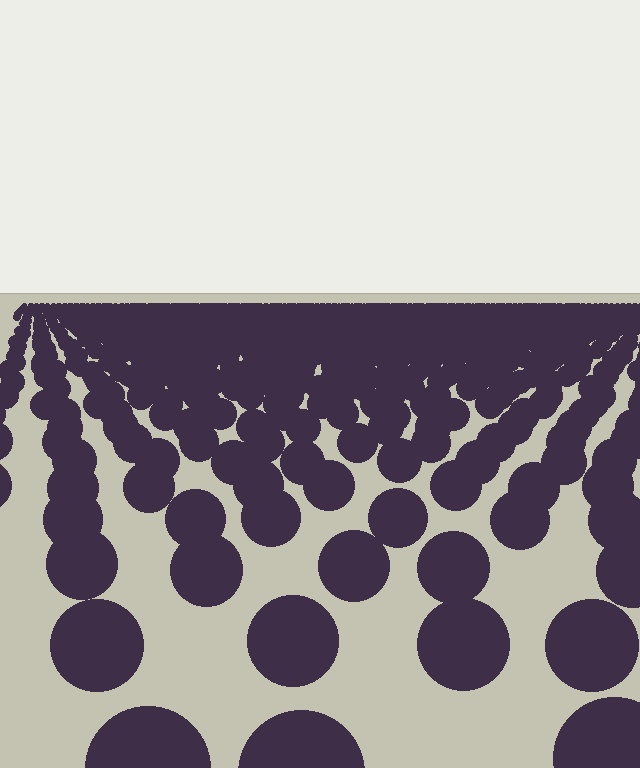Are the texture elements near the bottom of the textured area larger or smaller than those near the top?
Larger. Near the bottom, elements are closer to the viewer and appear at a bigger on-screen size.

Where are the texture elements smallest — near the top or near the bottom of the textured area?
Near the top.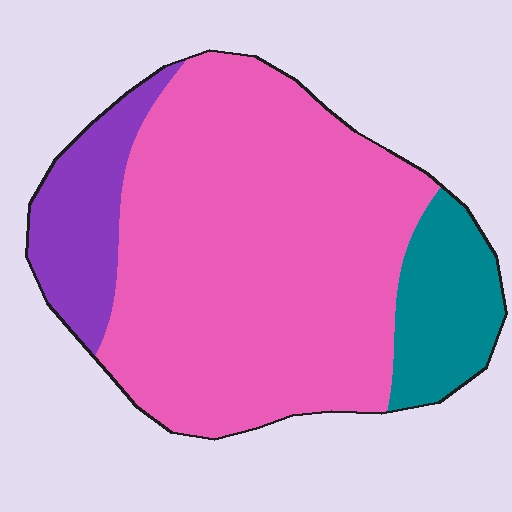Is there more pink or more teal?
Pink.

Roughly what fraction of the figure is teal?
Teal covers 14% of the figure.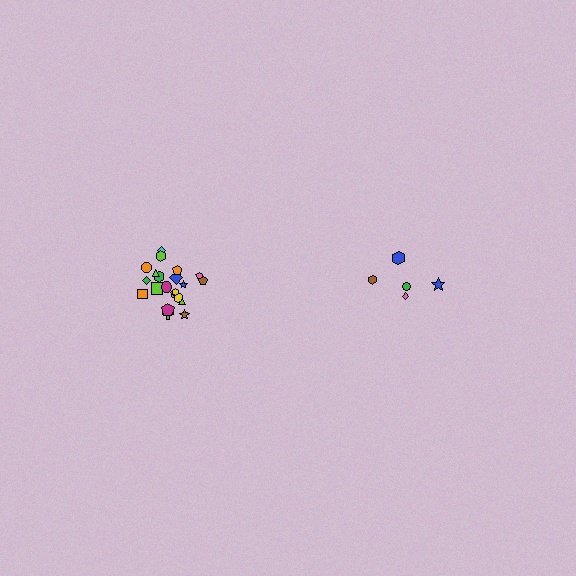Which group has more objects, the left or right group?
The left group.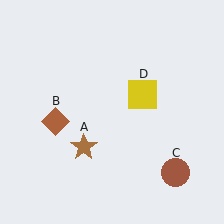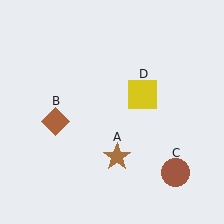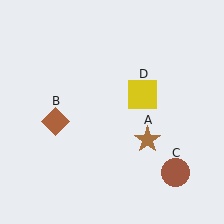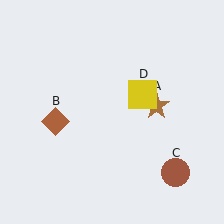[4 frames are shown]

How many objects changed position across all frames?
1 object changed position: brown star (object A).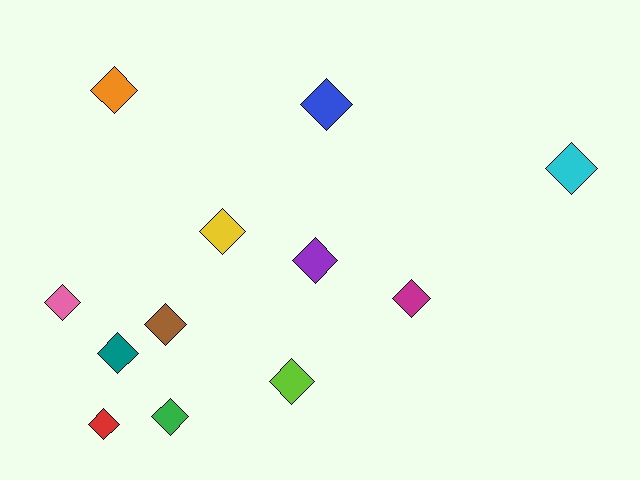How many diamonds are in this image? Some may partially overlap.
There are 12 diamonds.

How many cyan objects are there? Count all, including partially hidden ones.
There is 1 cyan object.